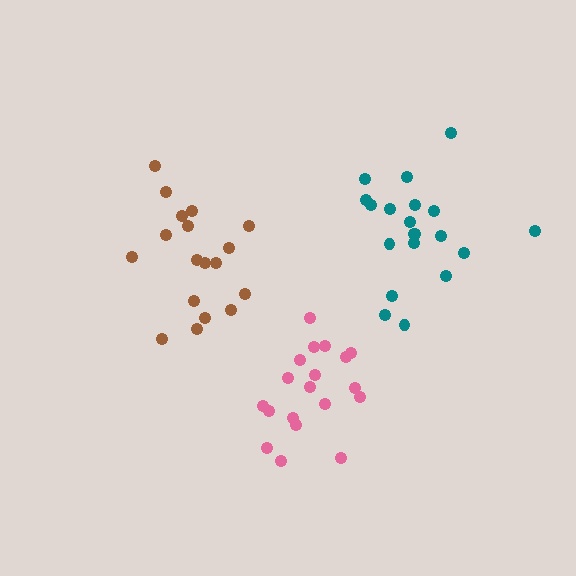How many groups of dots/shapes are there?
There are 3 groups.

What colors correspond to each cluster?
The clusters are colored: pink, brown, teal.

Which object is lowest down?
The pink cluster is bottommost.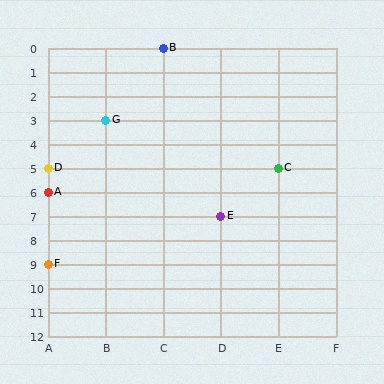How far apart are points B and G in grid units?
Points B and G are 1 column and 3 rows apart (about 3.2 grid units diagonally).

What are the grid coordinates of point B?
Point B is at grid coordinates (C, 0).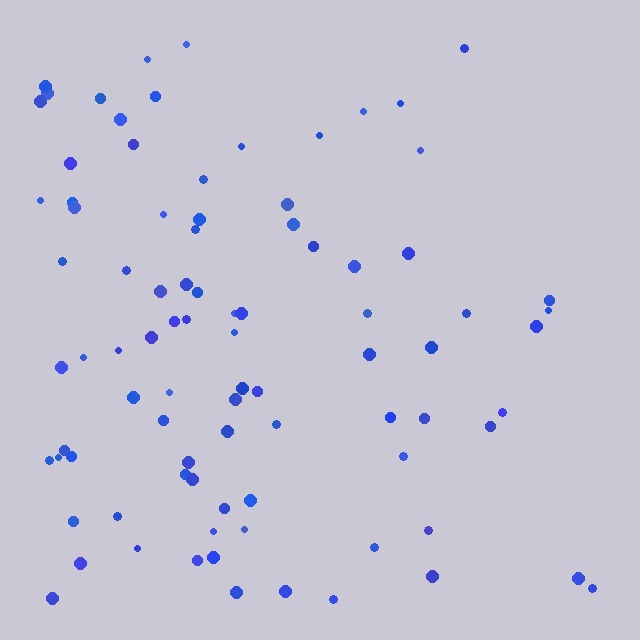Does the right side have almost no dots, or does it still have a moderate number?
Still a moderate number, just noticeably fewer than the left.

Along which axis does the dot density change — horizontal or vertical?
Horizontal.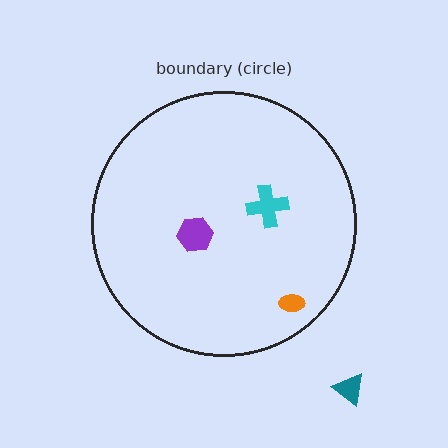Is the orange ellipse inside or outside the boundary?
Inside.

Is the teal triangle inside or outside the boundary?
Outside.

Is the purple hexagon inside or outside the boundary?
Inside.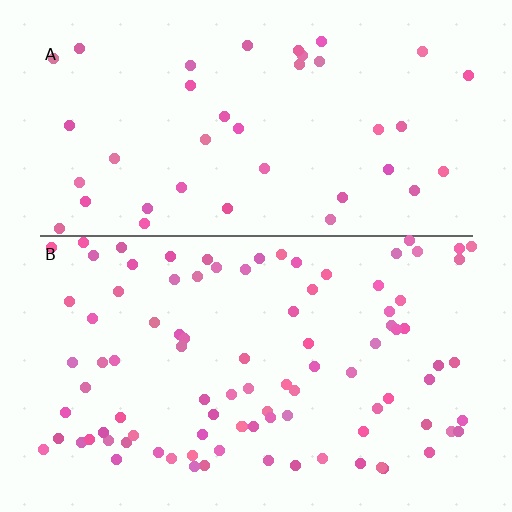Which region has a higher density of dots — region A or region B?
B (the bottom).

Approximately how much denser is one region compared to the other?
Approximately 2.4× — region B over region A.